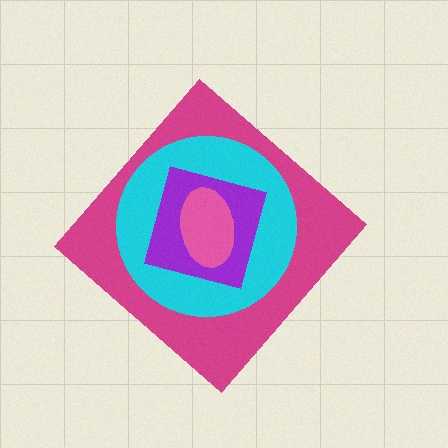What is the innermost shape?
The pink ellipse.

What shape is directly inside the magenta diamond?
The cyan circle.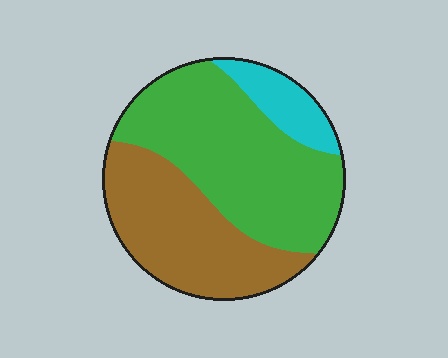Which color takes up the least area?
Cyan, at roughly 10%.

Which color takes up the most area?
Green, at roughly 50%.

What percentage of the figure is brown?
Brown takes up about three eighths (3/8) of the figure.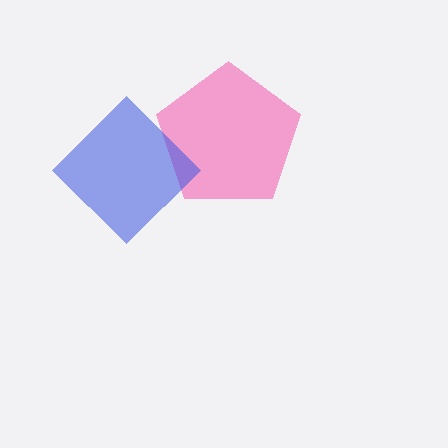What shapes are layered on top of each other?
The layered shapes are: a pink pentagon, a blue diamond.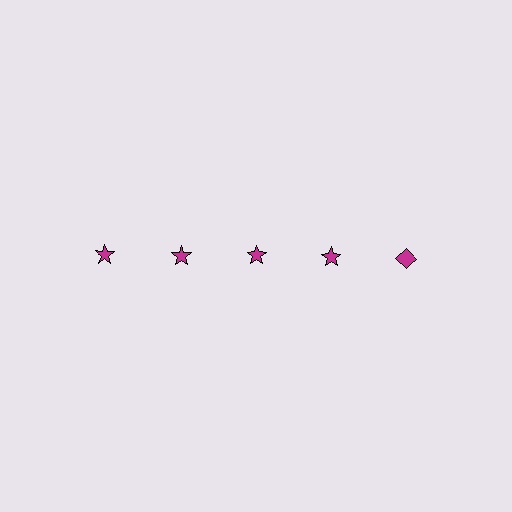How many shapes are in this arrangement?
There are 5 shapes arranged in a grid pattern.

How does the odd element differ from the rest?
It has a different shape: diamond instead of star.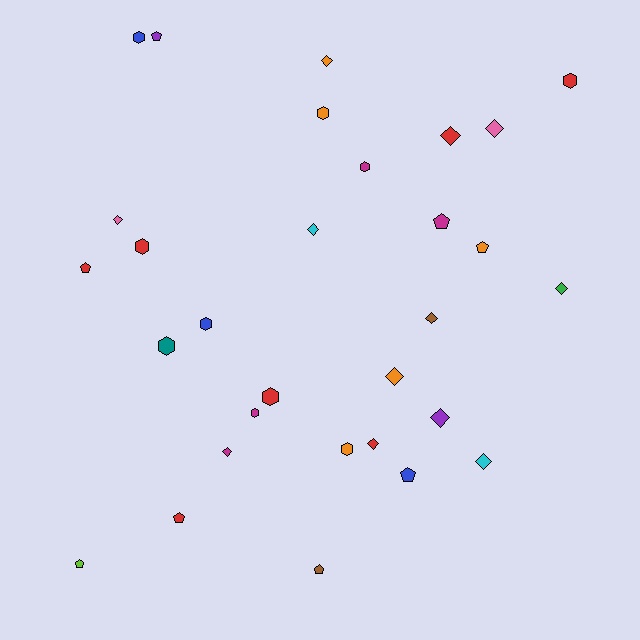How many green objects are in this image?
There is 1 green object.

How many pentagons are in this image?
There are 8 pentagons.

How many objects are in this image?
There are 30 objects.